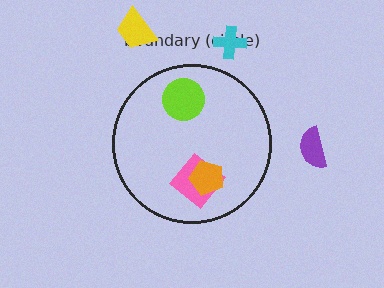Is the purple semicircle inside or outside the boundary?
Outside.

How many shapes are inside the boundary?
3 inside, 3 outside.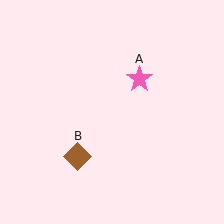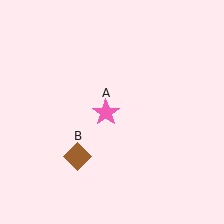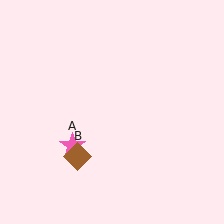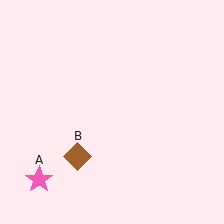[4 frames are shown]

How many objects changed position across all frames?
1 object changed position: pink star (object A).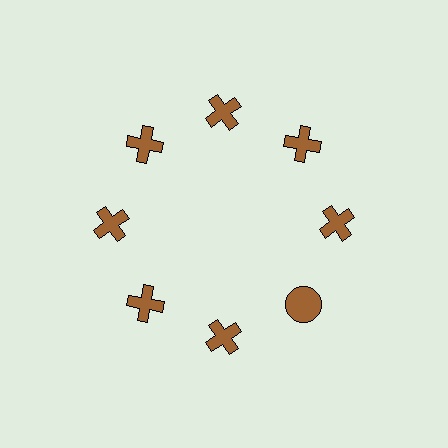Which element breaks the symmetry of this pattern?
The brown circle at roughly the 4 o'clock position breaks the symmetry. All other shapes are brown crosses.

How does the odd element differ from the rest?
It has a different shape: circle instead of cross.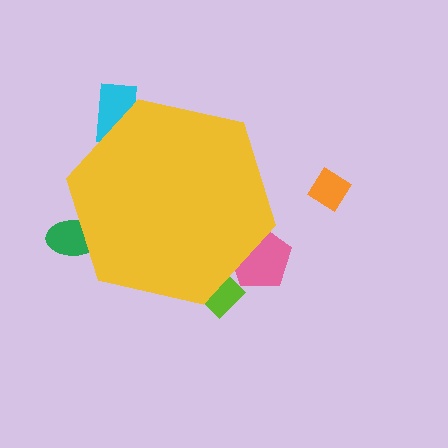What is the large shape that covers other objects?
A yellow hexagon.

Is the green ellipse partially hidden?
Yes, the green ellipse is partially hidden behind the yellow hexagon.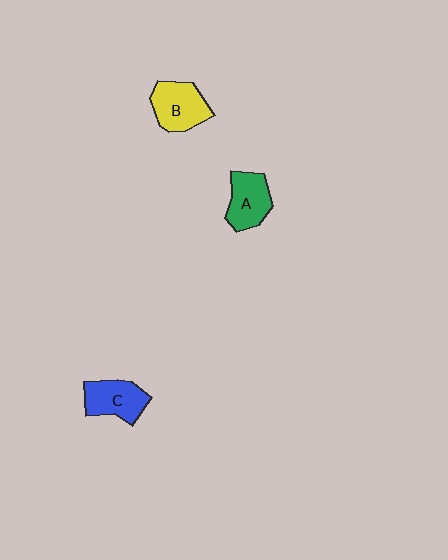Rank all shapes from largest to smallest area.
From largest to smallest: B (yellow), C (blue), A (green).